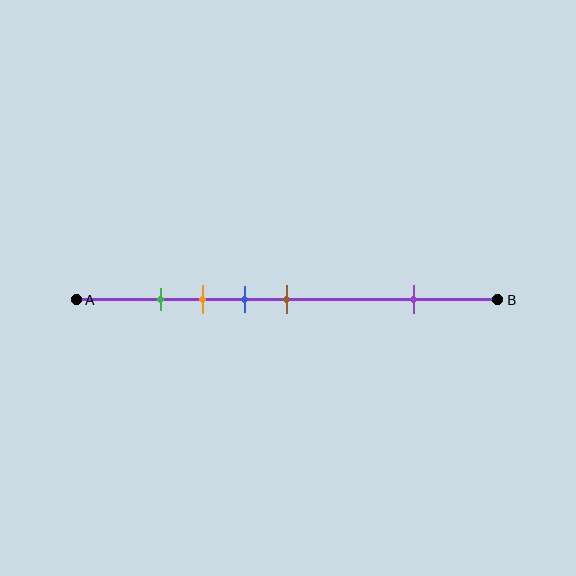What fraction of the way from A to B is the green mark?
The green mark is approximately 20% (0.2) of the way from A to B.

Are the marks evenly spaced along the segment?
No, the marks are not evenly spaced.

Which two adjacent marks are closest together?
The green and orange marks are the closest adjacent pair.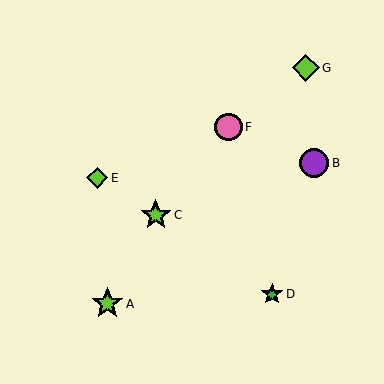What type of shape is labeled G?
Shape G is a lime diamond.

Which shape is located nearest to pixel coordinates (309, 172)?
The purple circle (labeled B) at (314, 163) is nearest to that location.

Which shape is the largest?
The lime star (labeled A) is the largest.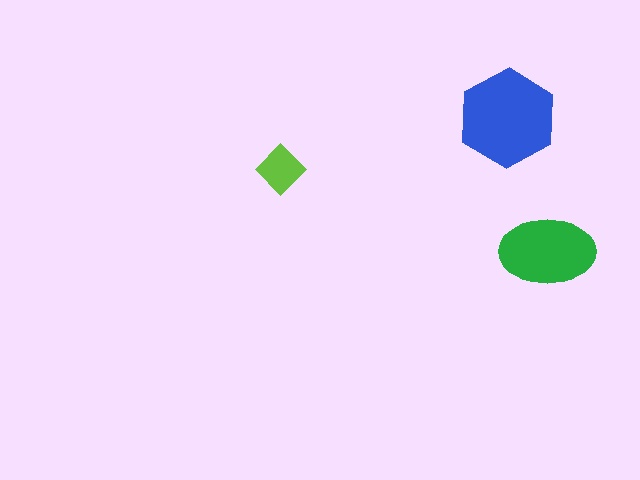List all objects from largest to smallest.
The blue hexagon, the green ellipse, the lime diamond.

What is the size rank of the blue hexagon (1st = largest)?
1st.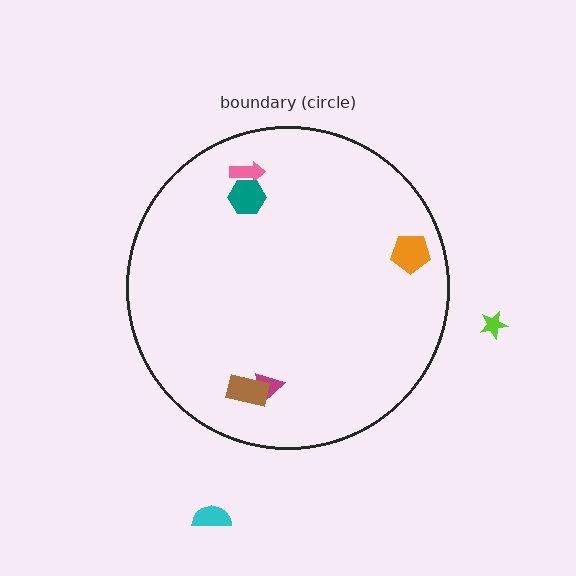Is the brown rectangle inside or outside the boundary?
Inside.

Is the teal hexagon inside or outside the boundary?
Inside.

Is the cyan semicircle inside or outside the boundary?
Outside.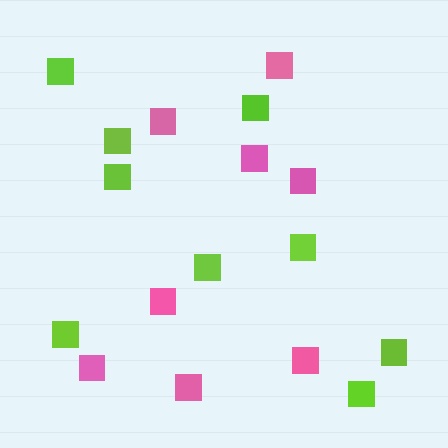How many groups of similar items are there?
There are 2 groups: one group of lime squares (9) and one group of pink squares (8).